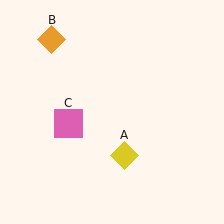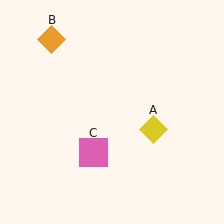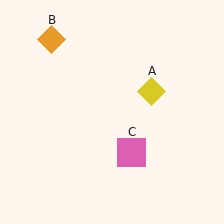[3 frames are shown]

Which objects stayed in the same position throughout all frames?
Orange diamond (object B) remained stationary.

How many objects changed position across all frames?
2 objects changed position: yellow diamond (object A), pink square (object C).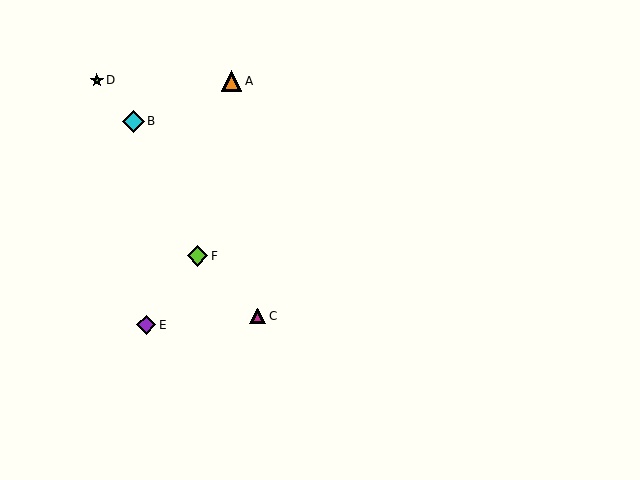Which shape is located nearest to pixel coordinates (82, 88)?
The lime star (labeled D) at (97, 80) is nearest to that location.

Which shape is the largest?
The cyan diamond (labeled B) is the largest.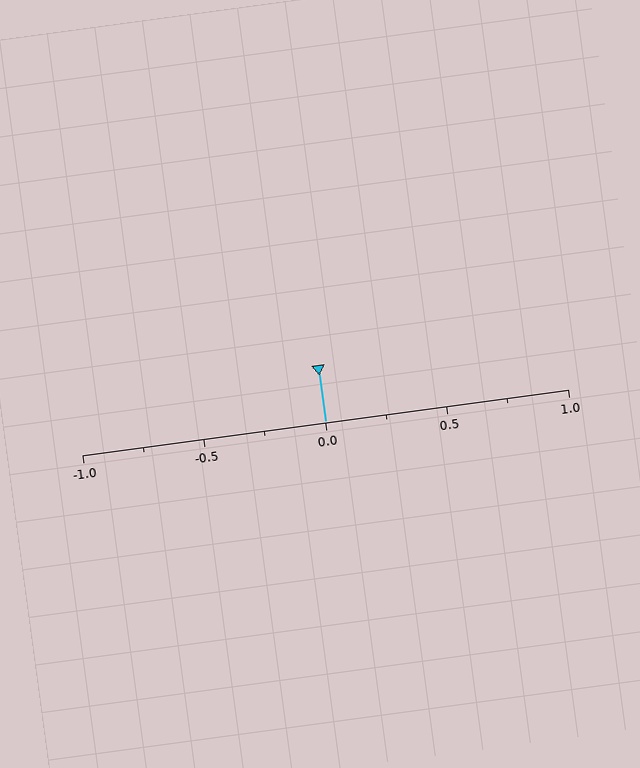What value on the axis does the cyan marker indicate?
The marker indicates approximately 0.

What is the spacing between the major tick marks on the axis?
The major ticks are spaced 0.5 apart.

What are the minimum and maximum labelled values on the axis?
The axis runs from -1.0 to 1.0.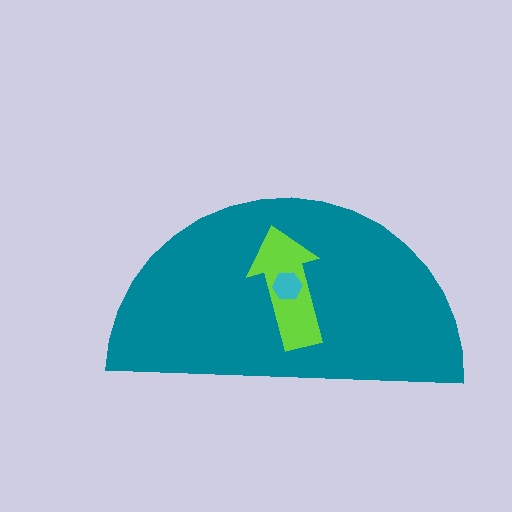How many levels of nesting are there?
3.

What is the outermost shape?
The teal semicircle.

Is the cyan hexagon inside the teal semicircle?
Yes.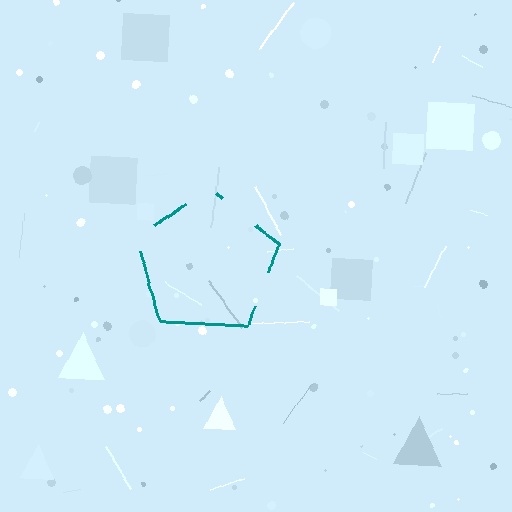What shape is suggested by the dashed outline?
The dashed outline suggests a pentagon.